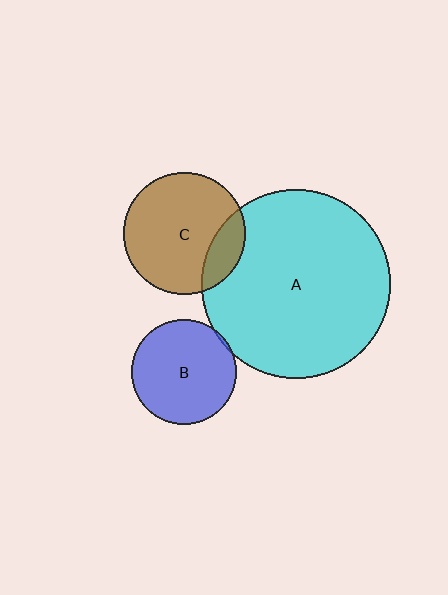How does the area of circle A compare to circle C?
Approximately 2.4 times.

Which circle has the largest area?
Circle A (cyan).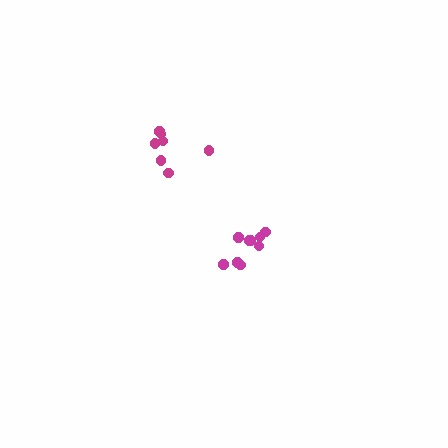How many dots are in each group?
Group 1: 9 dots, Group 2: 7 dots (16 total).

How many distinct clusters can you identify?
There are 2 distinct clusters.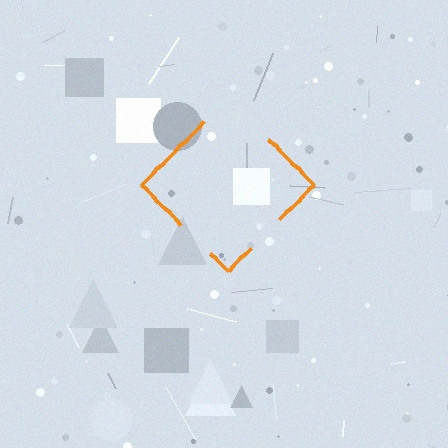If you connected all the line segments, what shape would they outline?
They would outline a diamond.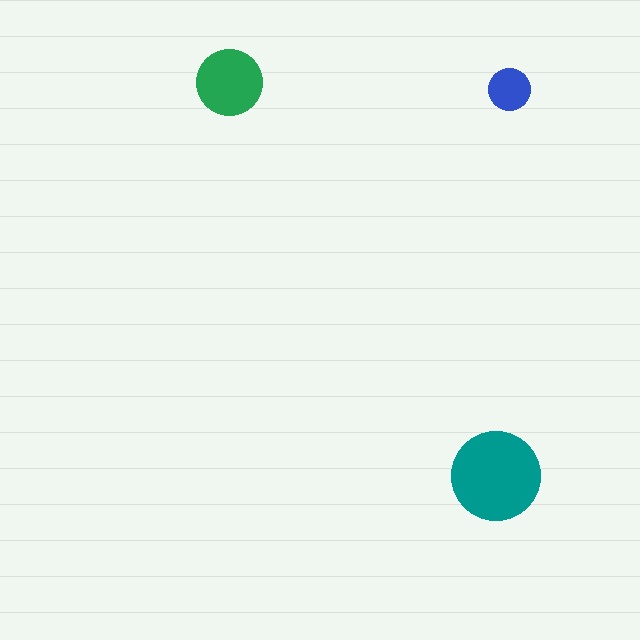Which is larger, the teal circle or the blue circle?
The teal one.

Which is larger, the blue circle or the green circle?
The green one.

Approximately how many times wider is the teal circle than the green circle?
About 1.5 times wider.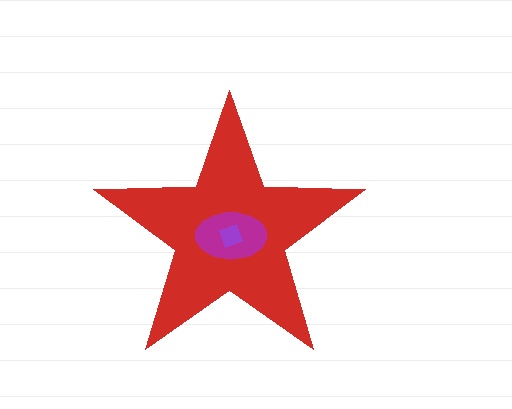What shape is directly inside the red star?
The magenta ellipse.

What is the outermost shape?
The red star.